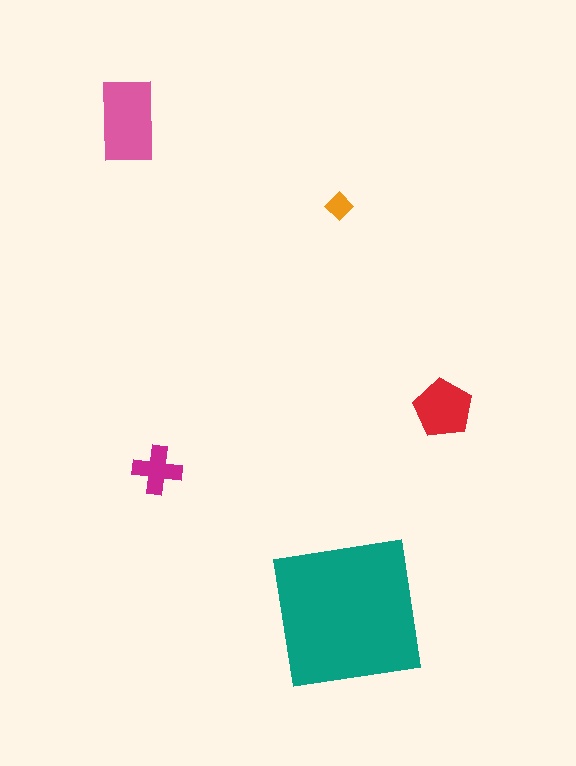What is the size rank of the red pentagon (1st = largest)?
3rd.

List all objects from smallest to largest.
The orange diamond, the magenta cross, the red pentagon, the pink rectangle, the teal square.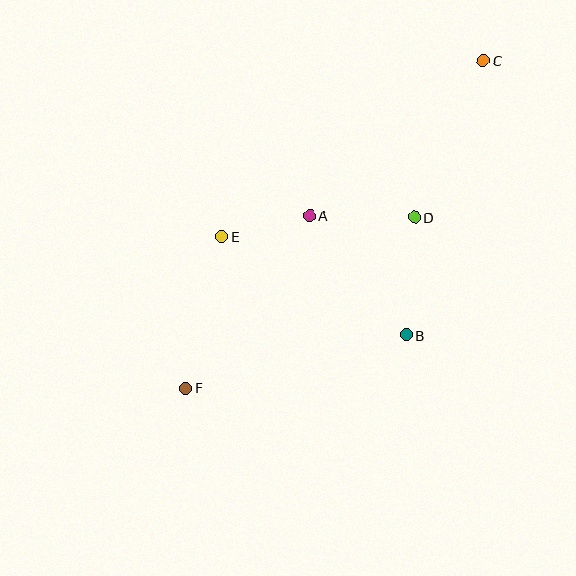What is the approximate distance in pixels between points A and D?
The distance between A and D is approximately 105 pixels.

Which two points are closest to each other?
Points A and E are closest to each other.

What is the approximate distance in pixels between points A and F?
The distance between A and F is approximately 213 pixels.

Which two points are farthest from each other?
Points C and F are farthest from each other.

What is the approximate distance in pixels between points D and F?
The distance between D and F is approximately 285 pixels.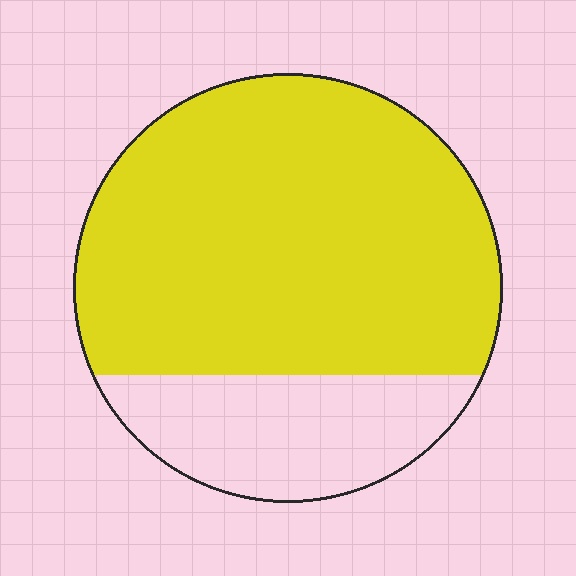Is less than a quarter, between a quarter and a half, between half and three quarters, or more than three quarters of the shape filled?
More than three quarters.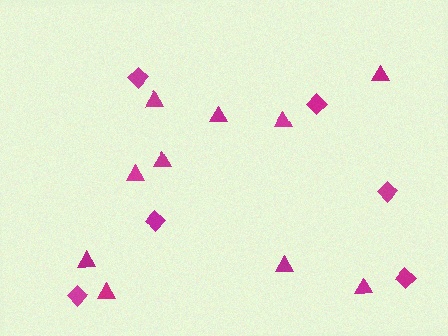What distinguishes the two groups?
There are 2 groups: one group of triangles (10) and one group of diamonds (6).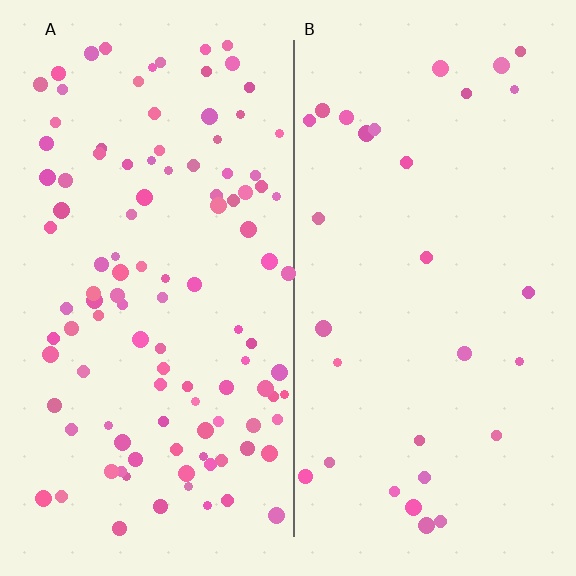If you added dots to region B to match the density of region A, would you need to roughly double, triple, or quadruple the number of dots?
Approximately quadruple.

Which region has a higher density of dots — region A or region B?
A (the left).